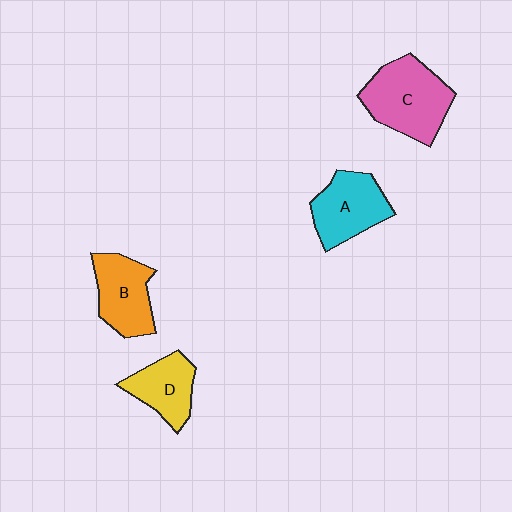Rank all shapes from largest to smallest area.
From largest to smallest: C (pink), A (cyan), B (orange), D (yellow).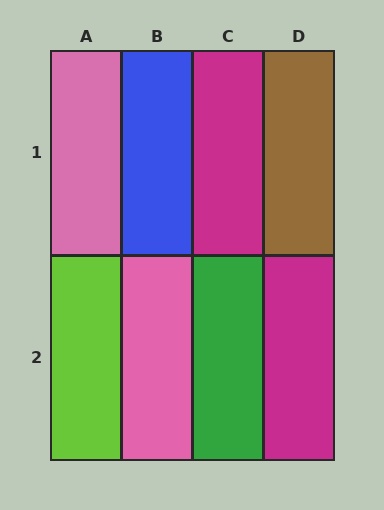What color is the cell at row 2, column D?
Magenta.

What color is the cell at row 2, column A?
Lime.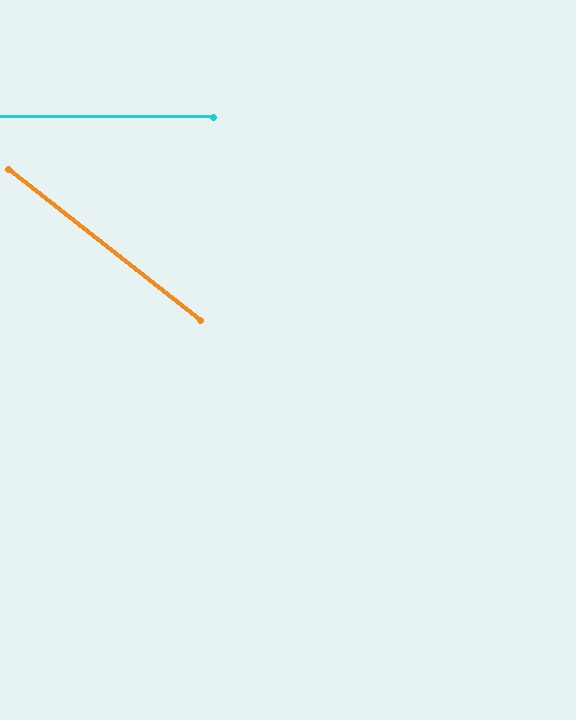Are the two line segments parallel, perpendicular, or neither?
Neither parallel nor perpendicular — they differ by about 38°.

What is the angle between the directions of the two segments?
Approximately 38 degrees.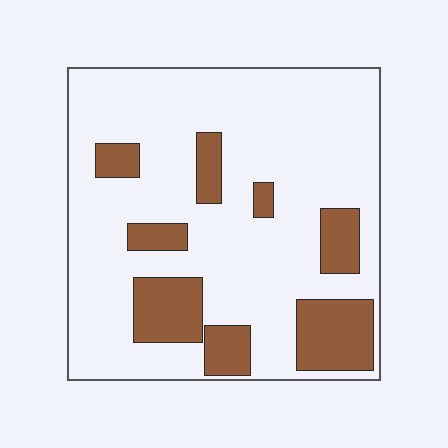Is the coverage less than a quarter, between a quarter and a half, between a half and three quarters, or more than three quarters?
Less than a quarter.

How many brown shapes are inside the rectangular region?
8.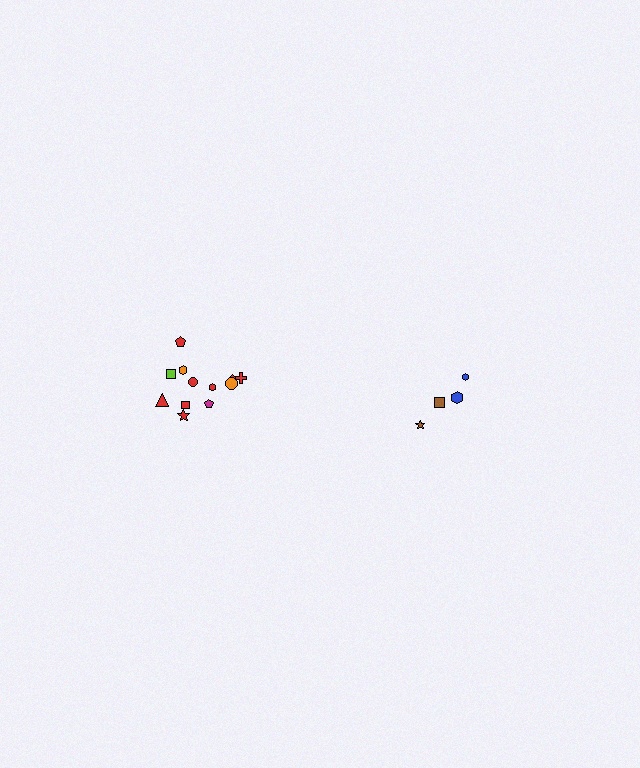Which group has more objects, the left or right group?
The left group.